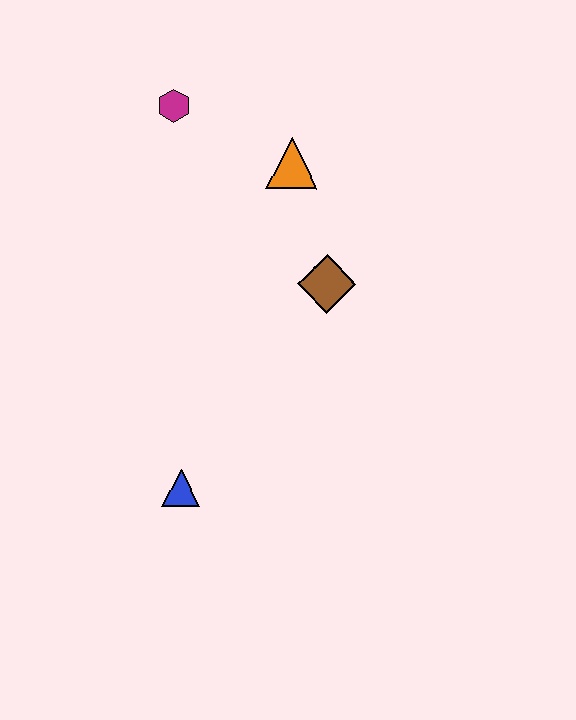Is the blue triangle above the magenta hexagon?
No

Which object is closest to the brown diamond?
The orange triangle is closest to the brown diamond.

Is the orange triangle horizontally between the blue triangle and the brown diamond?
Yes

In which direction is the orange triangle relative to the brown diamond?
The orange triangle is above the brown diamond.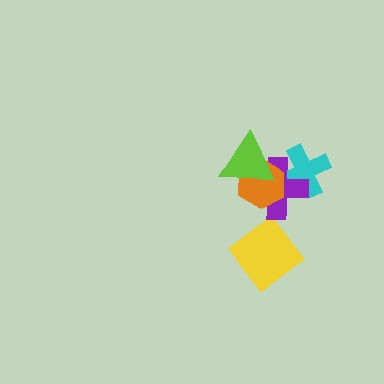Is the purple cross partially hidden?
Yes, it is partially covered by another shape.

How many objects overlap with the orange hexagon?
3 objects overlap with the orange hexagon.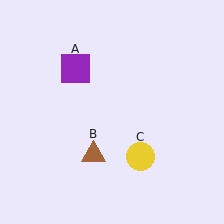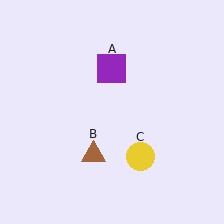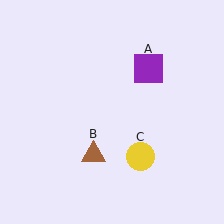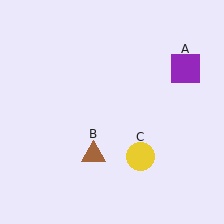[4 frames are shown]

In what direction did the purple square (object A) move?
The purple square (object A) moved right.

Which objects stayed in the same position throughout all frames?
Brown triangle (object B) and yellow circle (object C) remained stationary.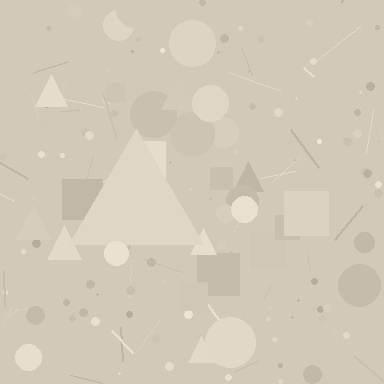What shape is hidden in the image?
A triangle is hidden in the image.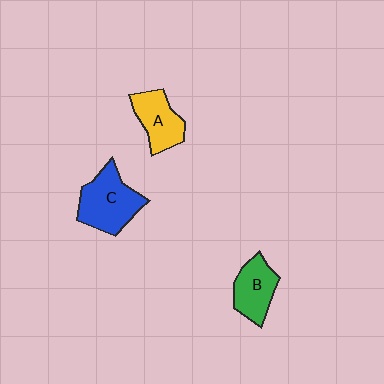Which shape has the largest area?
Shape C (blue).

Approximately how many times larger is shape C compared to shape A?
Approximately 1.3 times.